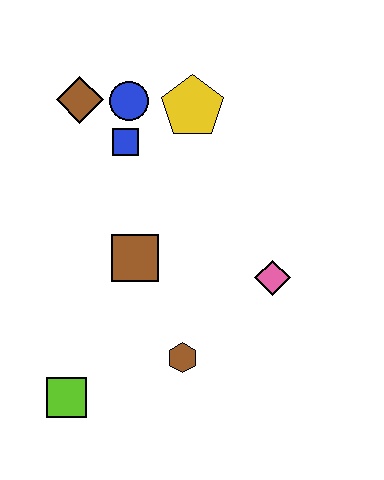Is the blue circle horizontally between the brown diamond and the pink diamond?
Yes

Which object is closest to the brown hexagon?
The brown square is closest to the brown hexagon.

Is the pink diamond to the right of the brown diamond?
Yes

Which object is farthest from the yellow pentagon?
The lime square is farthest from the yellow pentagon.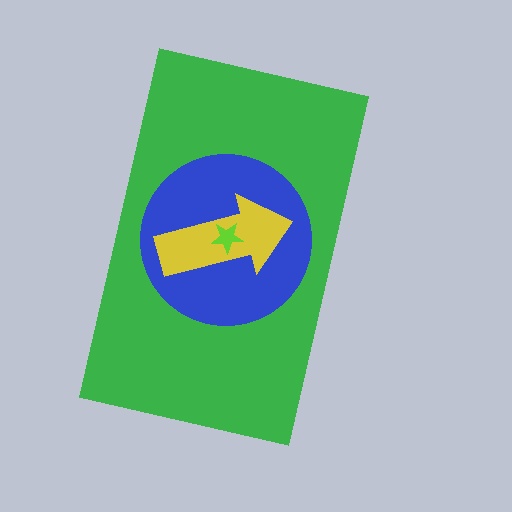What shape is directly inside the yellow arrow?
The lime star.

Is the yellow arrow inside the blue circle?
Yes.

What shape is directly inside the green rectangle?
The blue circle.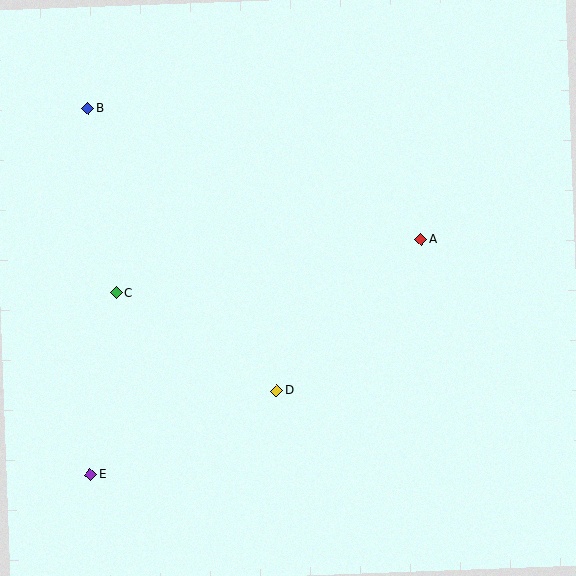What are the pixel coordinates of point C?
Point C is at (116, 293).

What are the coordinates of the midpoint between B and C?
The midpoint between B and C is at (102, 201).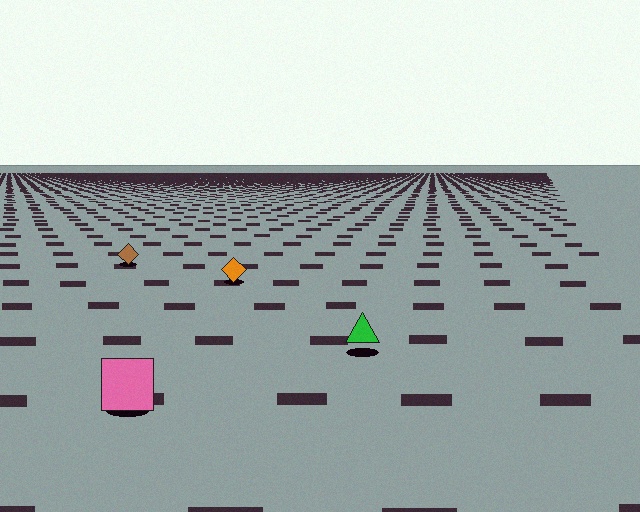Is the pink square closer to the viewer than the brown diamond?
Yes. The pink square is closer — you can tell from the texture gradient: the ground texture is coarser near it.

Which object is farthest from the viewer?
The brown diamond is farthest from the viewer. It appears smaller and the ground texture around it is denser.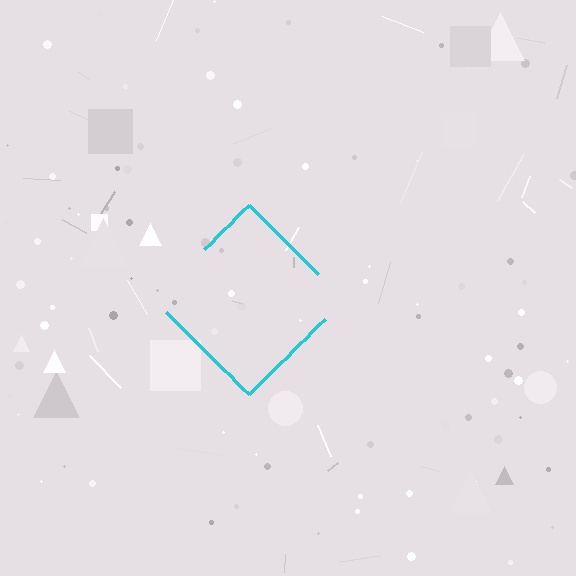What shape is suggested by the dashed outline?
The dashed outline suggests a diamond.